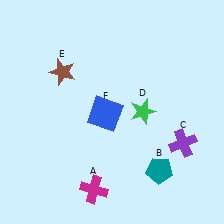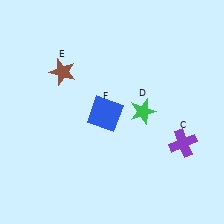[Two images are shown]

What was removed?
The magenta cross (A), the teal pentagon (B) were removed in Image 2.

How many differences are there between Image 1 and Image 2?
There are 2 differences between the two images.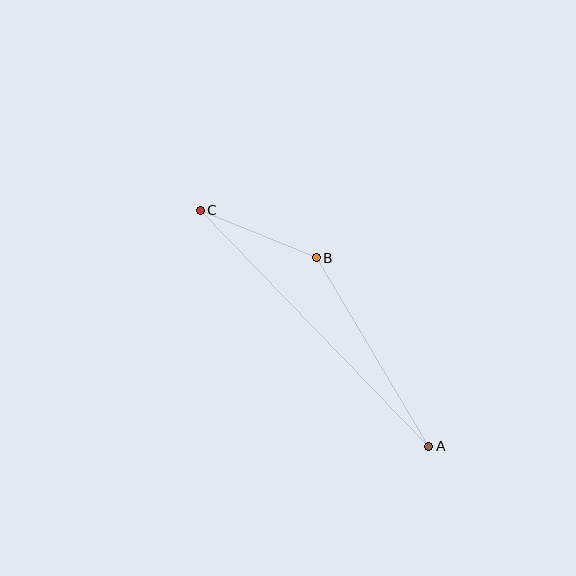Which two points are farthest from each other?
Points A and C are farthest from each other.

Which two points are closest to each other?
Points B and C are closest to each other.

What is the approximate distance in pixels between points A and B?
The distance between A and B is approximately 219 pixels.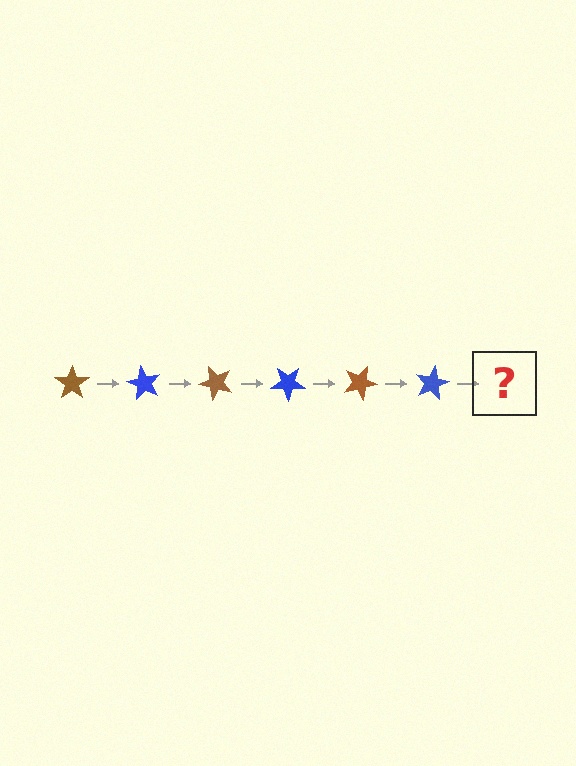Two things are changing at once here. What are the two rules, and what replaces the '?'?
The two rules are that it rotates 60 degrees each step and the color cycles through brown and blue. The '?' should be a brown star, rotated 360 degrees from the start.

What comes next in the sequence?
The next element should be a brown star, rotated 360 degrees from the start.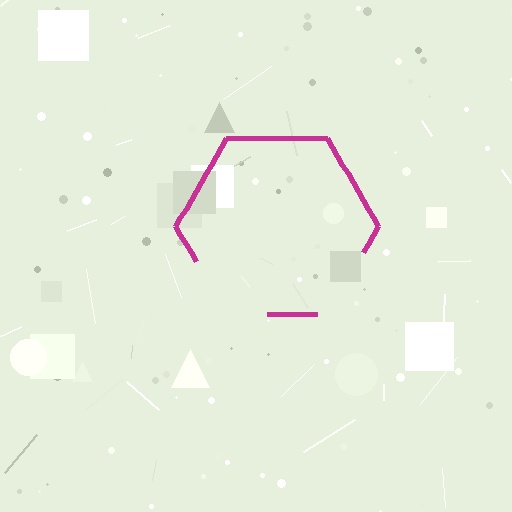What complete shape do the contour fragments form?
The contour fragments form a hexagon.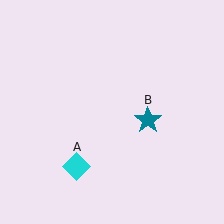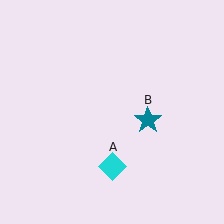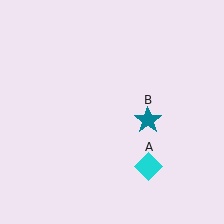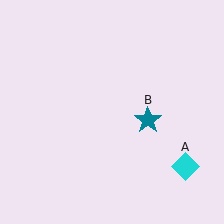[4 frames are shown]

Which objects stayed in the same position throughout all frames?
Teal star (object B) remained stationary.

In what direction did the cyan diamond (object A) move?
The cyan diamond (object A) moved right.